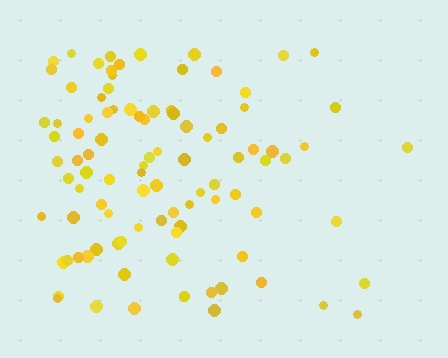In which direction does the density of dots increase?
From right to left, with the left side densest.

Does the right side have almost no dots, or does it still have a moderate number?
Still a moderate number, just noticeably fewer than the left.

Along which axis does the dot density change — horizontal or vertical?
Horizontal.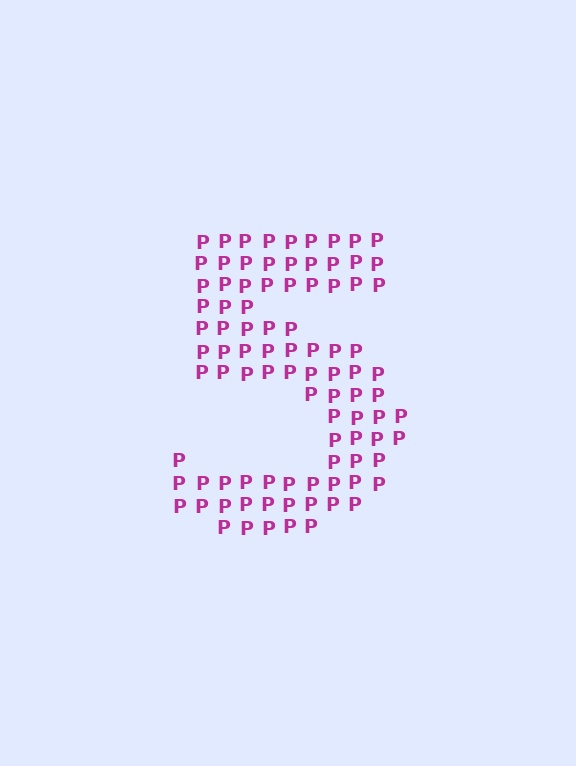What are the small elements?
The small elements are letter P's.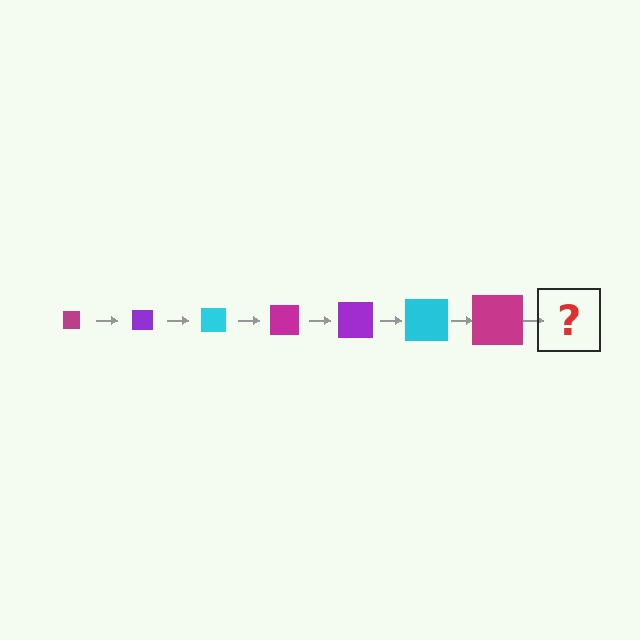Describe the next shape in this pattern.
It should be a purple square, larger than the previous one.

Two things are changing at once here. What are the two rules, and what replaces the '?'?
The two rules are that the square grows larger each step and the color cycles through magenta, purple, and cyan. The '?' should be a purple square, larger than the previous one.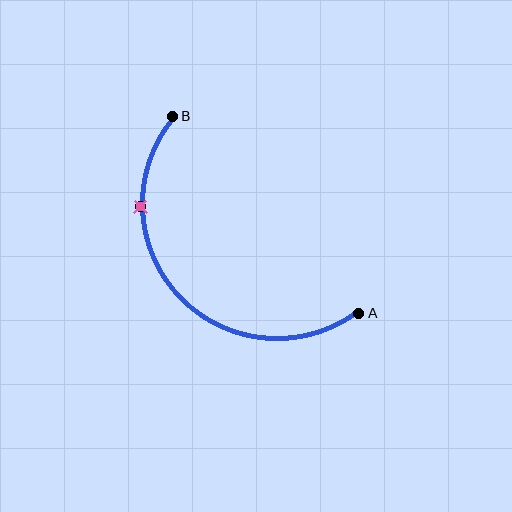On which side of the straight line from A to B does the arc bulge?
The arc bulges below and to the left of the straight line connecting A and B.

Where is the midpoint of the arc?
The arc midpoint is the point on the curve farthest from the straight line joining A and B. It sits below and to the left of that line.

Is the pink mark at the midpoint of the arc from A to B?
No. The pink mark lies on the arc but is closer to endpoint B. The arc midpoint would be at the point on the curve equidistant along the arc from both A and B.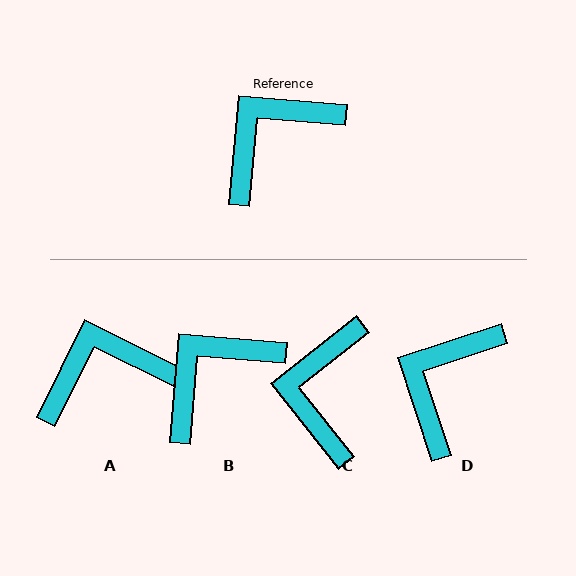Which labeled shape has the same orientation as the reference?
B.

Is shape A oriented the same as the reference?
No, it is off by about 22 degrees.